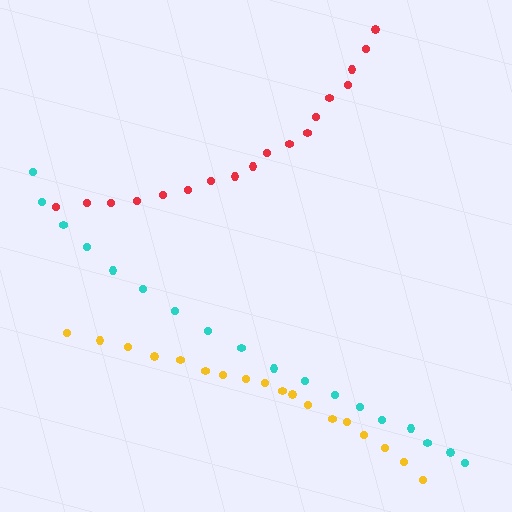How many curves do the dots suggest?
There are 3 distinct paths.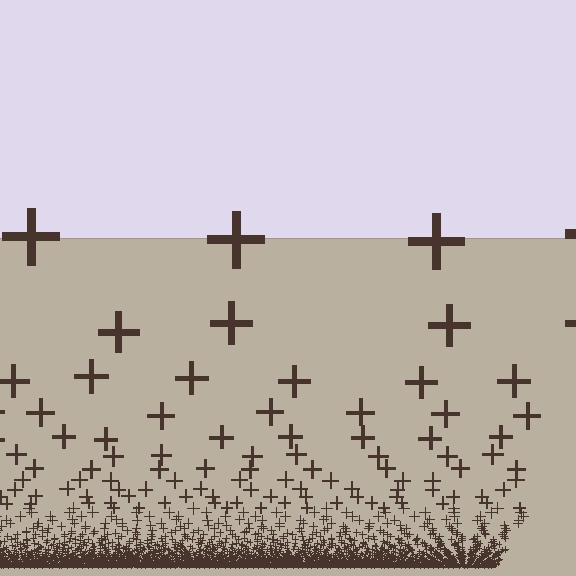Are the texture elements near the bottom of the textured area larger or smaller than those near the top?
Smaller. The gradient is inverted — elements near the bottom are smaller and denser.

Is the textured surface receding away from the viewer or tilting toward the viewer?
The surface appears to tilt toward the viewer. Texture elements get larger and sparser toward the top.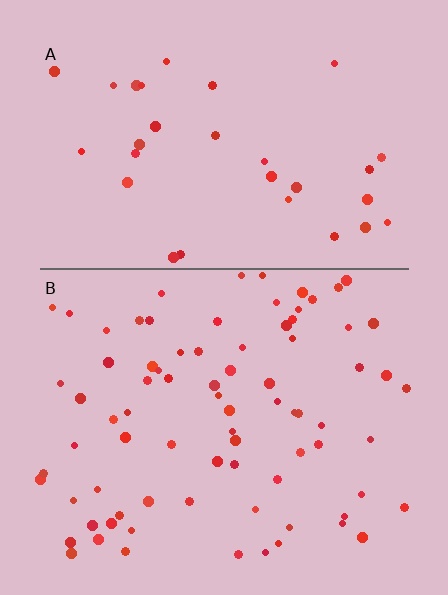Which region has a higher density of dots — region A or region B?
B (the bottom).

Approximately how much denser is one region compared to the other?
Approximately 2.5× — region B over region A.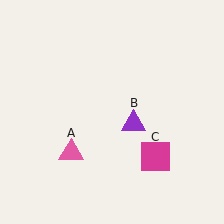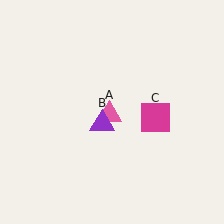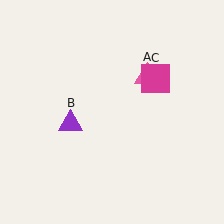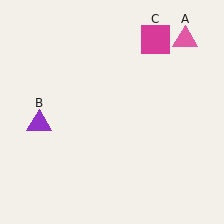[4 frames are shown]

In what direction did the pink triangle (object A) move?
The pink triangle (object A) moved up and to the right.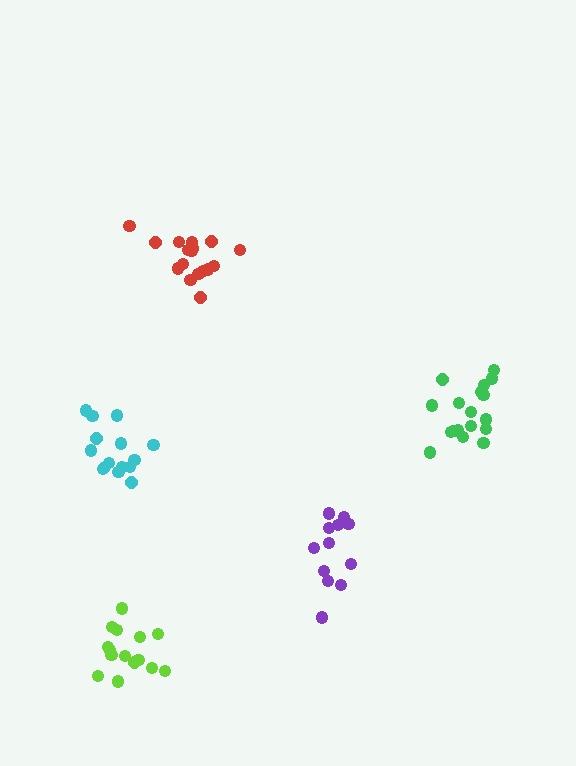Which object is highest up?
The red cluster is topmost.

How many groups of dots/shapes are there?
There are 5 groups.